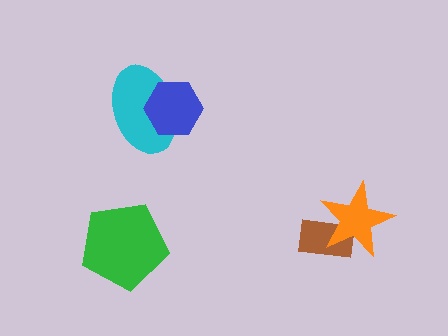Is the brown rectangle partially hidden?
Yes, it is partially covered by another shape.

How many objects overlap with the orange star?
1 object overlaps with the orange star.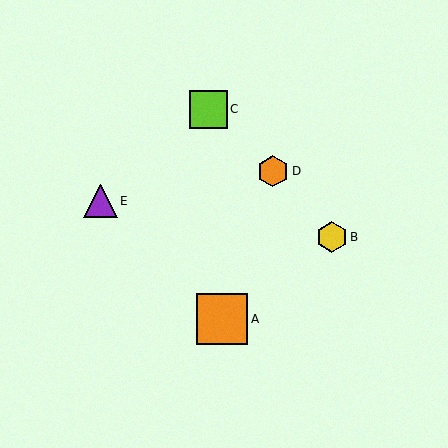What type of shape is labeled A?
Shape A is an orange square.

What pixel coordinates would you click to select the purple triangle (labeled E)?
Click at (101, 201) to select the purple triangle E.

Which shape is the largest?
The orange square (labeled A) is the largest.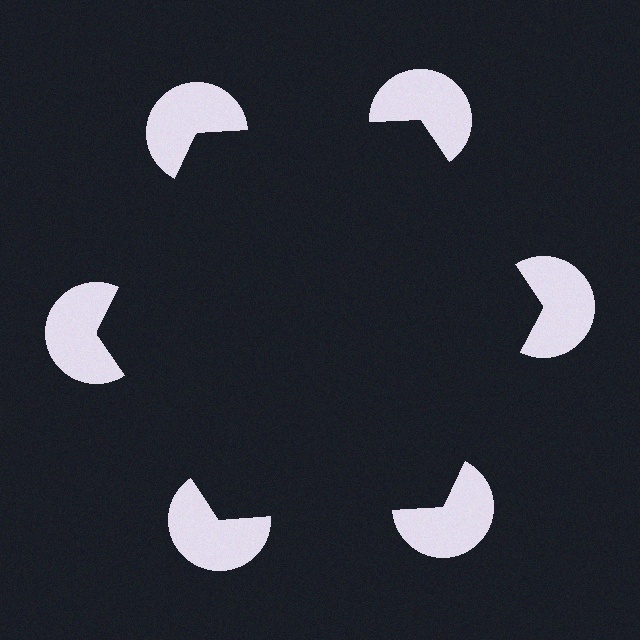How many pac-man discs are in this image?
There are 6 — one at each vertex of the illusory hexagon.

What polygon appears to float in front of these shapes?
An illusory hexagon — its edges are inferred from the aligned wedge cuts in the pac-man discs, not physically drawn.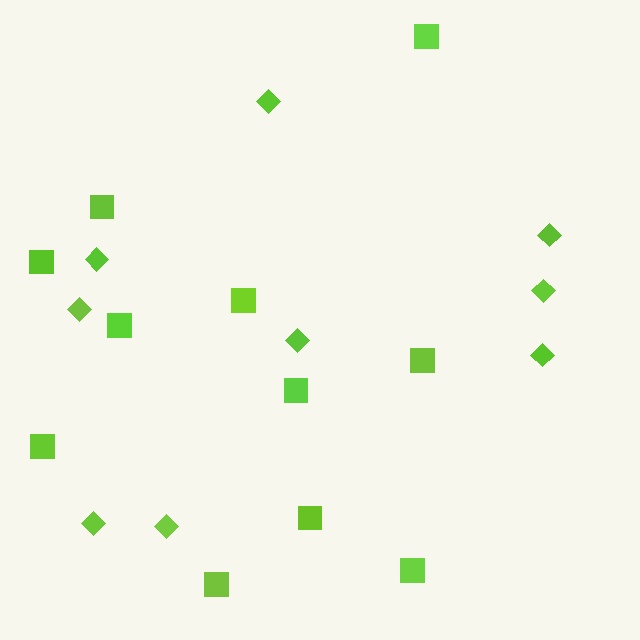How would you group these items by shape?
There are 2 groups: one group of squares (11) and one group of diamonds (9).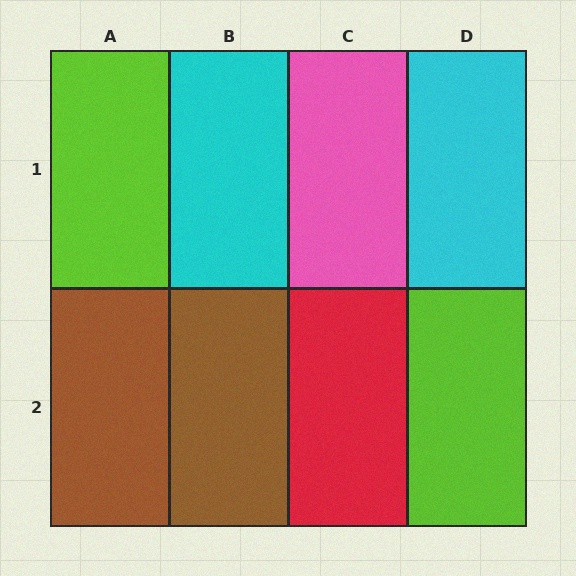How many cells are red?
1 cell is red.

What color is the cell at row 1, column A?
Lime.